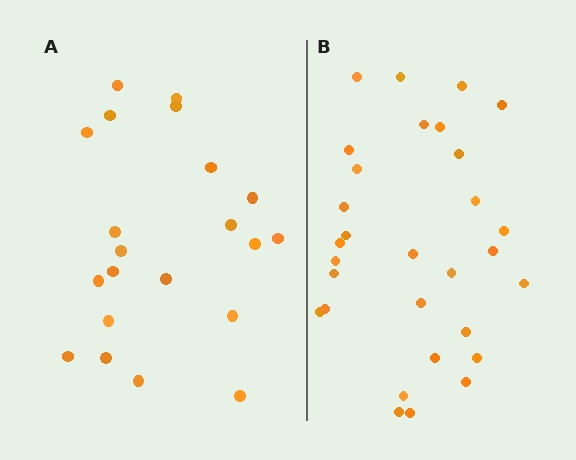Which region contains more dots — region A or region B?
Region B (the right region) has more dots.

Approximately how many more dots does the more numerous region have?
Region B has roughly 8 or so more dots than region A.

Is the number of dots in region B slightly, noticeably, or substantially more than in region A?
Region B has noticeably more, but not dramatically so. The ratio is roughly 1.4 to 1.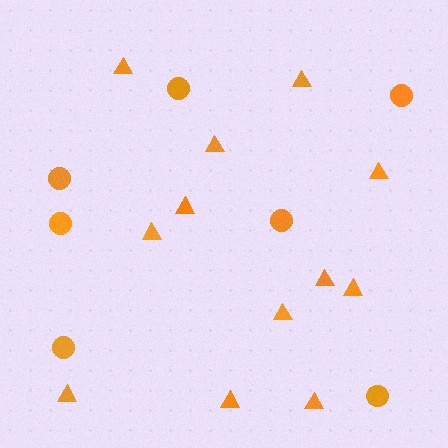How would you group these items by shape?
There are 2 groups: one group of circles (7) and one group of triangles (12).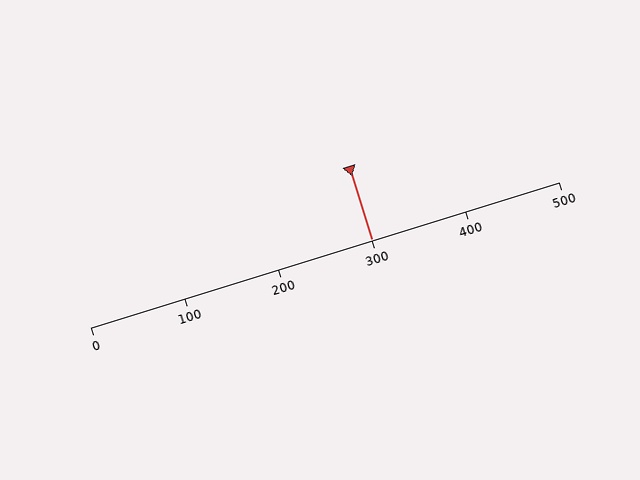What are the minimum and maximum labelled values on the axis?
The axis runs from 0 to 500.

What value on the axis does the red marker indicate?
The marker indicates approximately 300.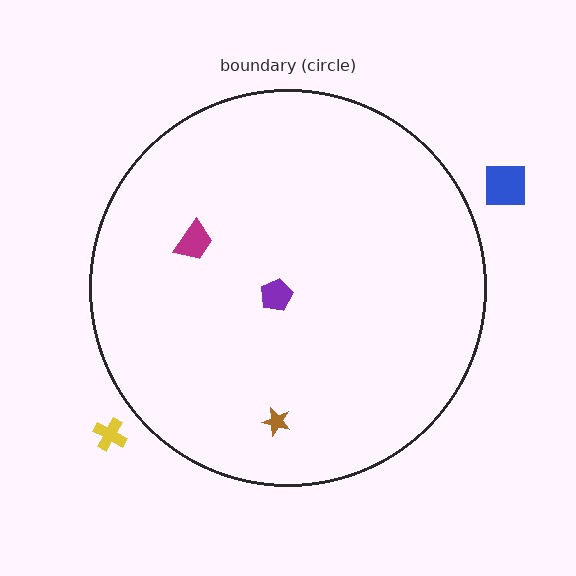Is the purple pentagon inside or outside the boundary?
Inside.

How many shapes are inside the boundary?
3 inside, 2 outside.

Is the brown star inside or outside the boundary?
Inside.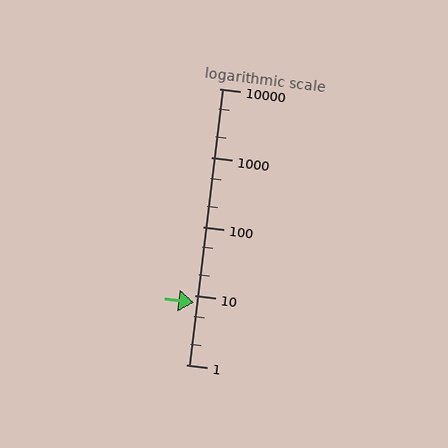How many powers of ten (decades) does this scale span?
The scale spans 4 decades, from 1 to 10000.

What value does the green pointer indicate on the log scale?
The pointer indicates approximately 7.9.